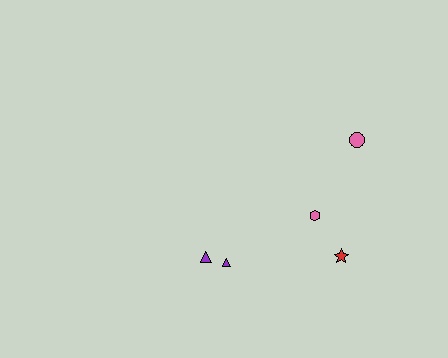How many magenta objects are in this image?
There are no magenta objects.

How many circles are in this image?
There is 1 circle.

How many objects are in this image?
There are 5 objects.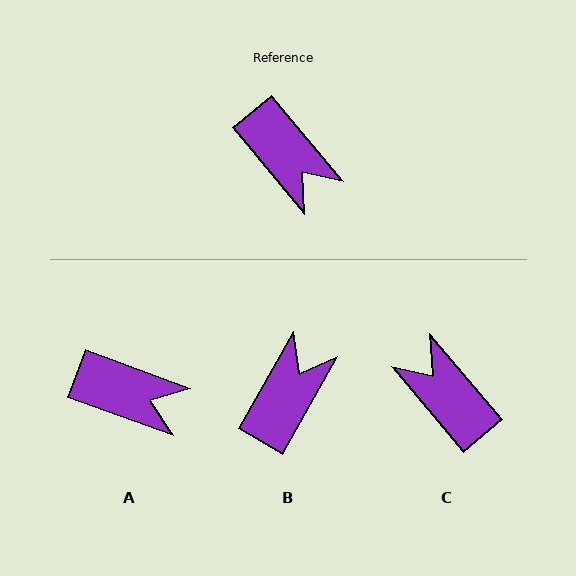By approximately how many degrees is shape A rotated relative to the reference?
Approximately 30 degrees counter-clockwise.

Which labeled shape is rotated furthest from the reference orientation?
C, about 179 degrees away.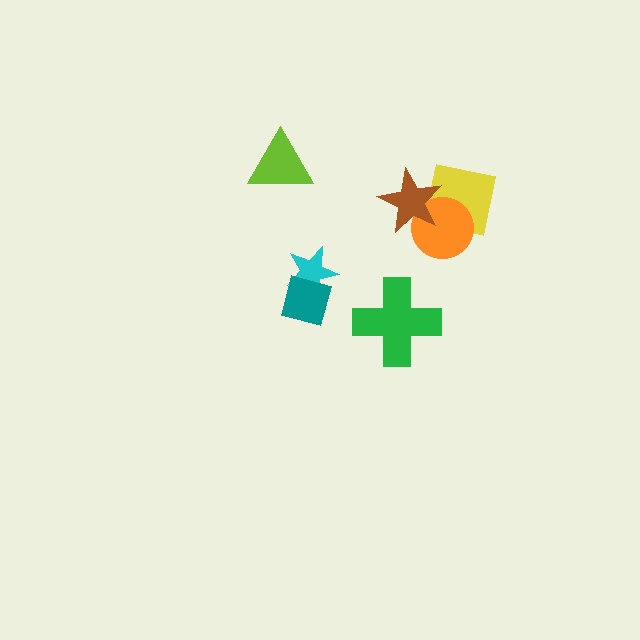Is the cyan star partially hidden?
Yes, it is partially covered by another shape.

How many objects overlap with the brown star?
2 objects overlap with the brown star.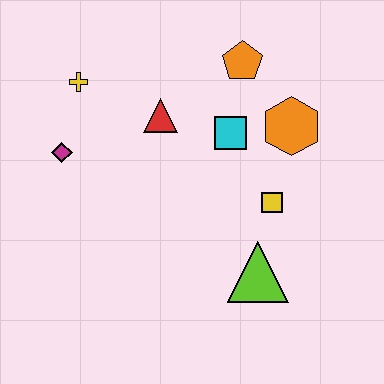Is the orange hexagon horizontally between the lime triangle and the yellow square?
No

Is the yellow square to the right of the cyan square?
Yes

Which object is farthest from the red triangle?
The lime triangle is farthest from the red triangle.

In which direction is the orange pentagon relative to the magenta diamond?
The orange pentagon is to the right of the magenta diamond.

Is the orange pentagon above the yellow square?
Yes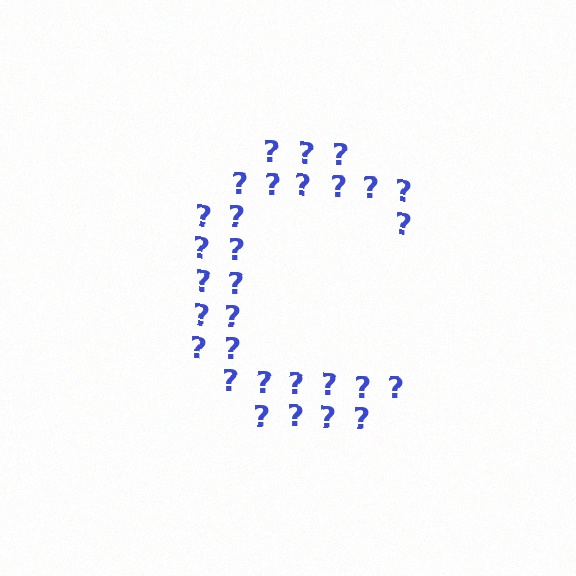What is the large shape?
The large shape is the letter C.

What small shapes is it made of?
It is made of small question marks.